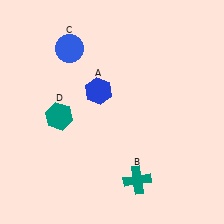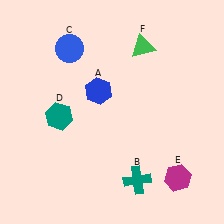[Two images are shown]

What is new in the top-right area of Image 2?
A green triangle (F) was added in the top-right area of Image 2.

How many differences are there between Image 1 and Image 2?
There are 2 differences between the two images.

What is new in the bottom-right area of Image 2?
A magenta hexagon (E) was added in the bottom-right area of Image 2.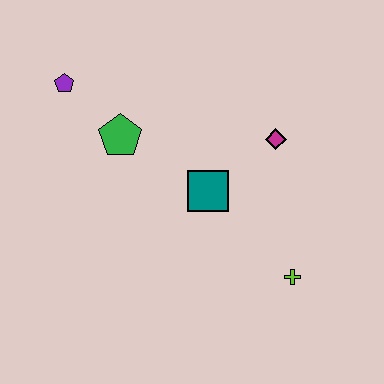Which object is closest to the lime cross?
The teal square is closest to the lime cross.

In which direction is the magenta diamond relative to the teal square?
The magenta diamond is to the right of the teal square.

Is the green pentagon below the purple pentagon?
Yes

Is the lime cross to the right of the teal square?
Yes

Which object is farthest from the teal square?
The purple pentagon is farthest from the teal square.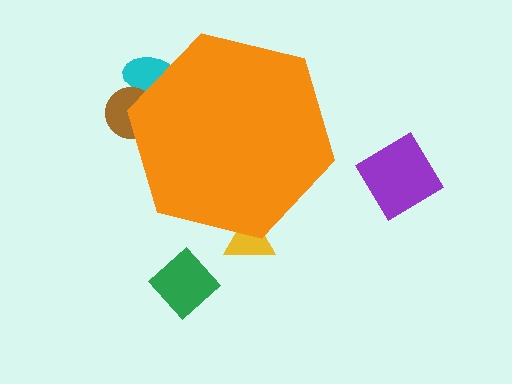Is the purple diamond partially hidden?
No, the purple diamond is fully visible.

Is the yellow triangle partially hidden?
Yes, the yellow triangle is partially hidden behind the orange hexagon.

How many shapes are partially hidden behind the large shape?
3 shapes are partially hidden.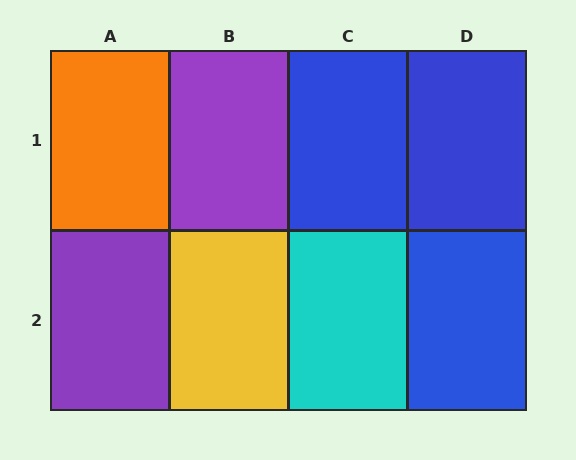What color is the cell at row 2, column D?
Blue.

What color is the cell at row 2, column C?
Cyan.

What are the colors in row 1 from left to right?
Orange, purple, blue, blue.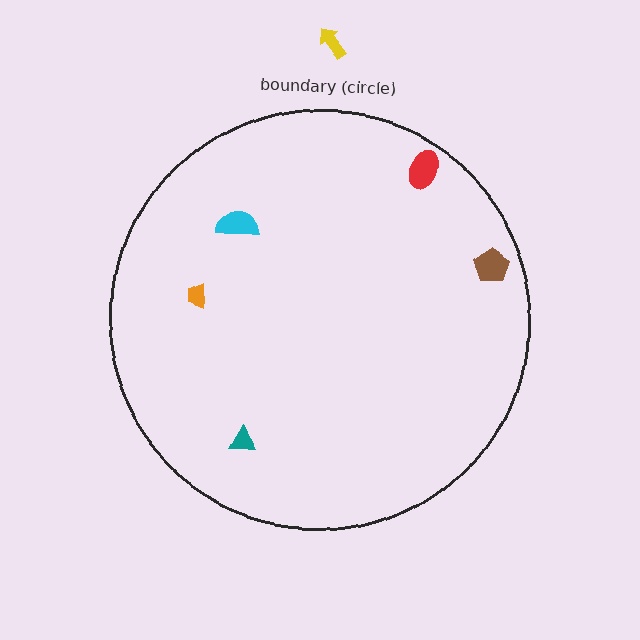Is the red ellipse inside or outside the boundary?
Inside.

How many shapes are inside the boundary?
5 inside, 1 outside.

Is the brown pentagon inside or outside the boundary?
Inside.